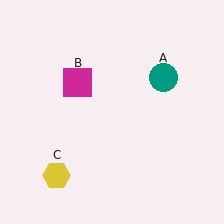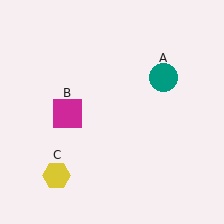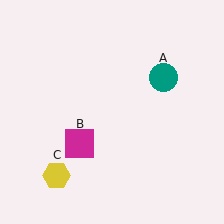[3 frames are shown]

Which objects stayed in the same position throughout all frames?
Teal circle (object A) and yellow hexagon (object C) remained stationary.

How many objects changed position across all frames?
1 object changed position: magenta square (object B).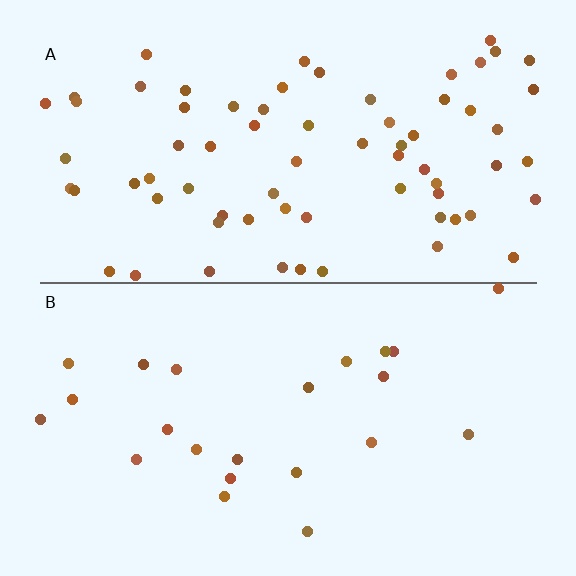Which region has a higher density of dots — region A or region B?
A (the top).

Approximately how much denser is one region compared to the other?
Approximately 3.1× — region A over region B.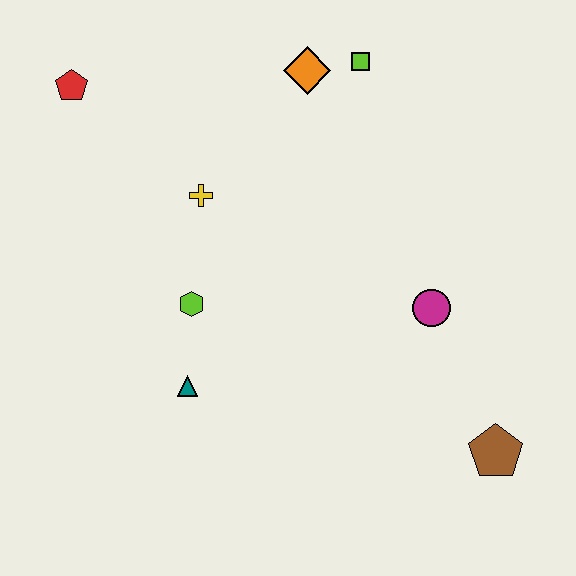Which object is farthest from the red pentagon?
The brown pentagon is farthest from the red pentagon.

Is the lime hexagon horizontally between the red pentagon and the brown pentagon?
Yes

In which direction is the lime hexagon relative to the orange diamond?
The lime hexagon is below the orange diamond.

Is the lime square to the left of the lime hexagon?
No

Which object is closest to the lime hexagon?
The teal triangle is closest to the lime hexagon.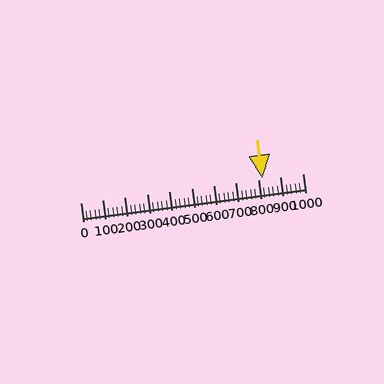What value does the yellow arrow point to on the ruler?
The yellow arrow points to approximately 820.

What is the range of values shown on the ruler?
The ruler shows values from 0 to 1000.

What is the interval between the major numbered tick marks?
The major tick marks are spaced 100 units apart.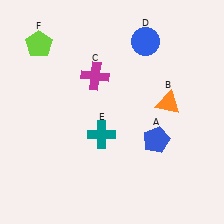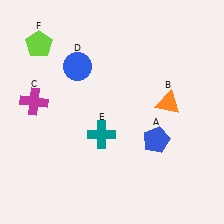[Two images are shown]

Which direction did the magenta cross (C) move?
The magenta cross (C) moved left.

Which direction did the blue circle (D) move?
The blue circle (D) moved left.